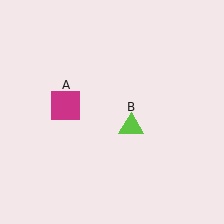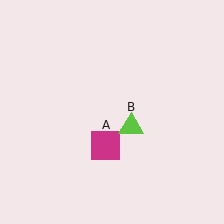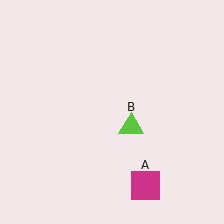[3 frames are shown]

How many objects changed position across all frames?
1 object changed position: magenta square (object A).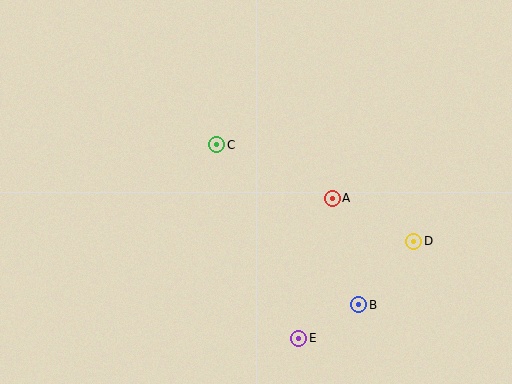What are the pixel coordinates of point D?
Point D is at (414, 241).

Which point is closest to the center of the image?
Point C at (217, 145) is closest to the center.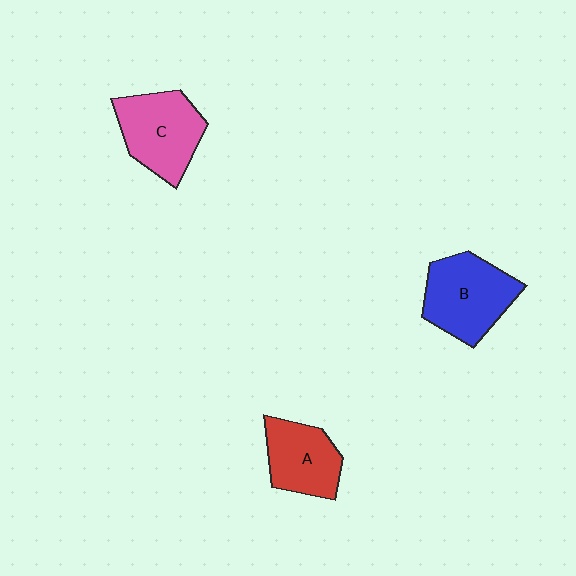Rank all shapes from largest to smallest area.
From largest to smallest: B (blue), C (pink), A (red).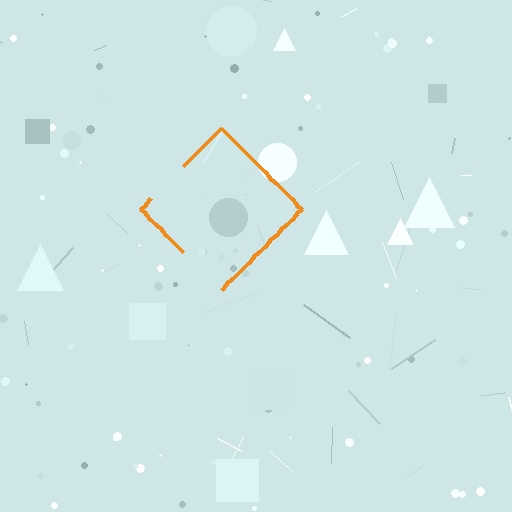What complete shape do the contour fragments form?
The contour fragments form a diamond.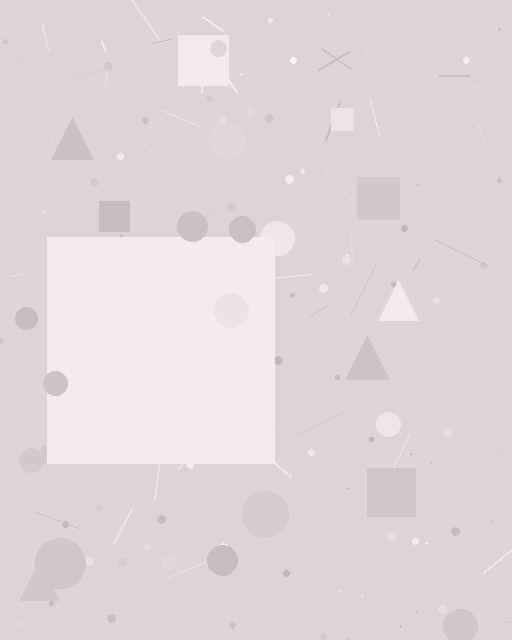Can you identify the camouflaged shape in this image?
The camouflaged shape is a square.